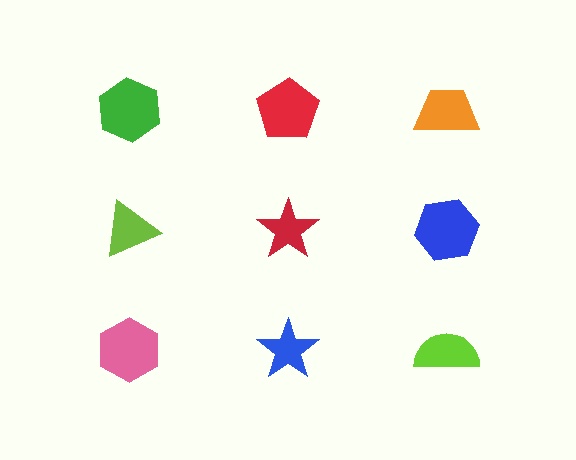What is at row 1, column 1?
A green hexagon.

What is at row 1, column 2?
A red pentagon.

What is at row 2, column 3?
A blue hexagon.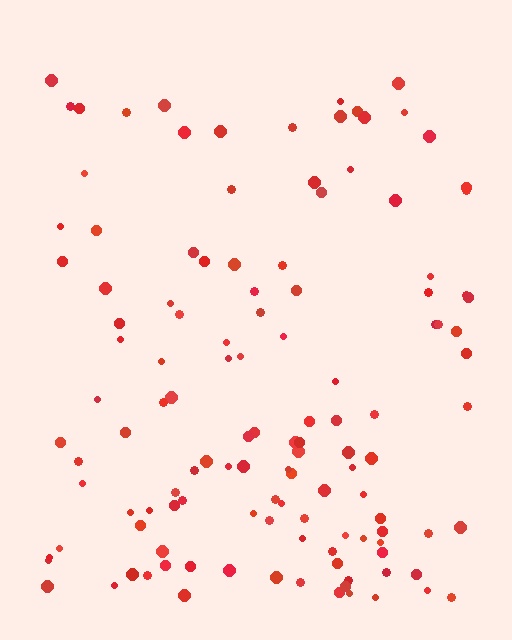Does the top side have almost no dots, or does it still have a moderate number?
Still a moderate number, just noticeably fewer than the bottom.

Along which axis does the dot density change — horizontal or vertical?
Vertical.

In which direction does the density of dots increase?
From top to bottom, with the bottom side densest.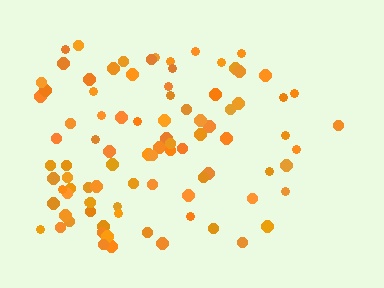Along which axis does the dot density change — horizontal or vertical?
Horizontal.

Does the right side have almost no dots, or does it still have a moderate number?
Still a moderate number, just noticeably fewer than the left.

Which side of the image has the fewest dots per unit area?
The right.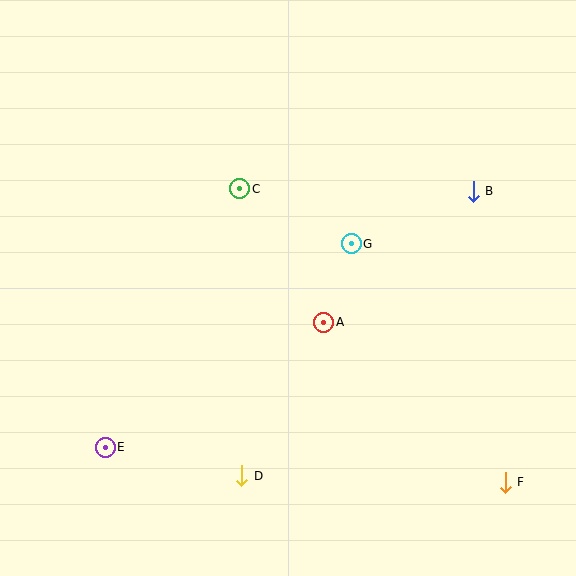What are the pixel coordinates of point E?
Point E is at (105, 447).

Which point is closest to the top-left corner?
Point C is closest to the top-left corner.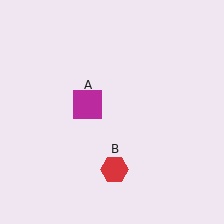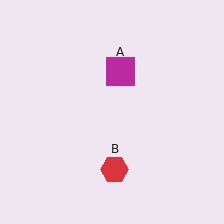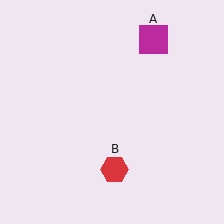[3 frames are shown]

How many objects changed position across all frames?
1 object changed position: magenta square (object A).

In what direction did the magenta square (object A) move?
The magenta square (object A) moved up and to the right.